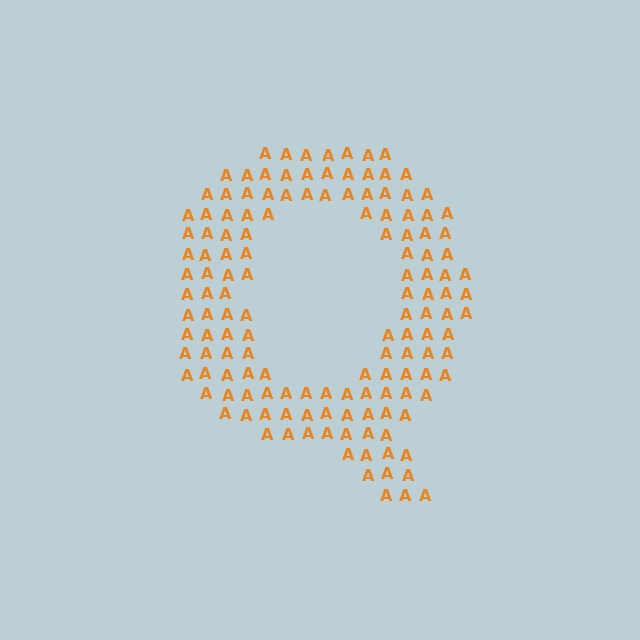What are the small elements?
The small elements are letter A's.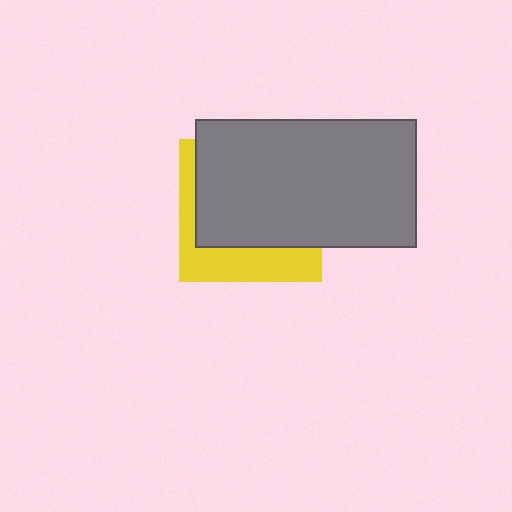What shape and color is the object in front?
The object in front is a gray rectangle.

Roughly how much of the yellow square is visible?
A small part of it is visible (roughly 33%).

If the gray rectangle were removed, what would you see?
You would see the complete yellow square.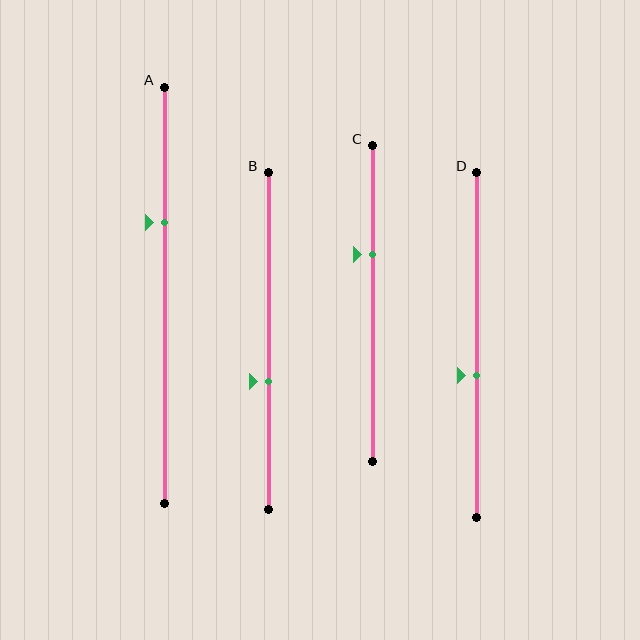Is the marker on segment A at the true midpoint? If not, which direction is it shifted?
No, the marker on segment A is shifted upward by about 18% of the segment length.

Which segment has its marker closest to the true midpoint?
Segment D has its marker closest to the true midpoint.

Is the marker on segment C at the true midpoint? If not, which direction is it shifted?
No, the marker on segment C is shifted upward by about 16% of the segment length.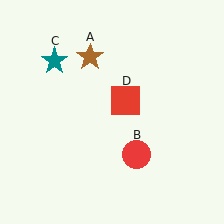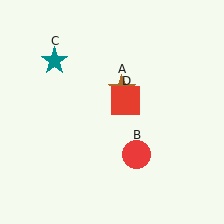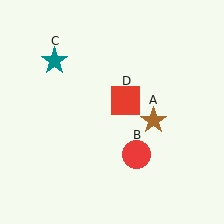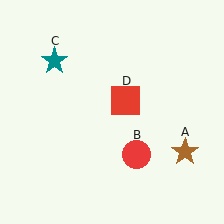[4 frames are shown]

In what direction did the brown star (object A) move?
The brown star (object A) moved down and to the right.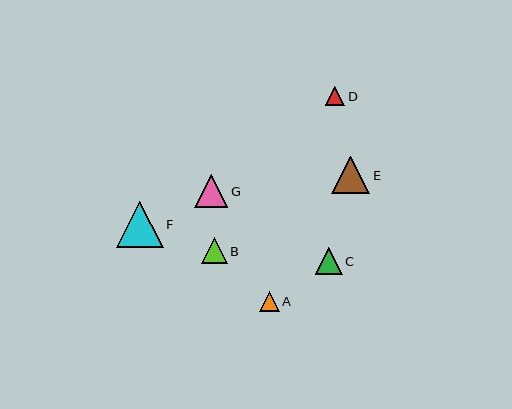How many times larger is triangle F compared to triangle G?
Triangle F is approximately 1.4 times the size of triangle G.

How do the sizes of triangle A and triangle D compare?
Triangle A and triangle D are approximately the same size.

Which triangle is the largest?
Triangle F is the largest with a size of approximately 46 pixels.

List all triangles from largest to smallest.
From largest to smallest: F, E, G, C, B, A, D.